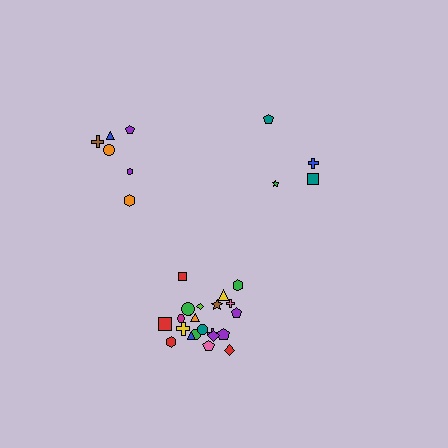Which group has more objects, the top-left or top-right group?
The top-left group.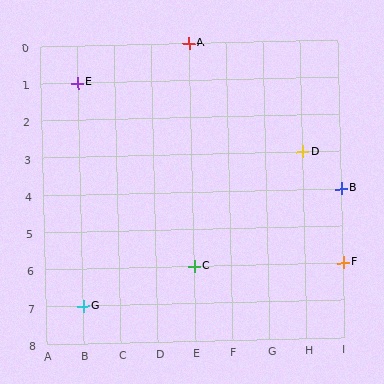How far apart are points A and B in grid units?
Points A and B are 4 columns and 4 rows apart (about 5.7 grid units diagonally).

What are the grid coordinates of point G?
Point G is at grid coordinates (B, 7).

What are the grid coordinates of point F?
Point F is at grid coordinates (I, 6).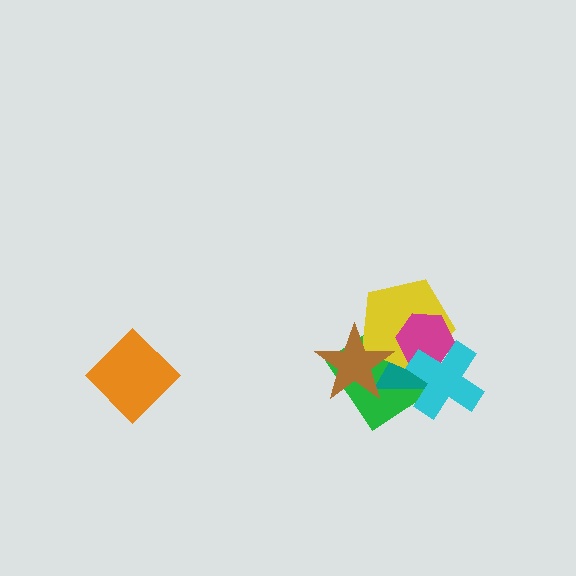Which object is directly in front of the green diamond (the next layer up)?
The teal triangle is directly in front of the green diamond.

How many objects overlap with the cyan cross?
4 objects overlap with the cyan cross.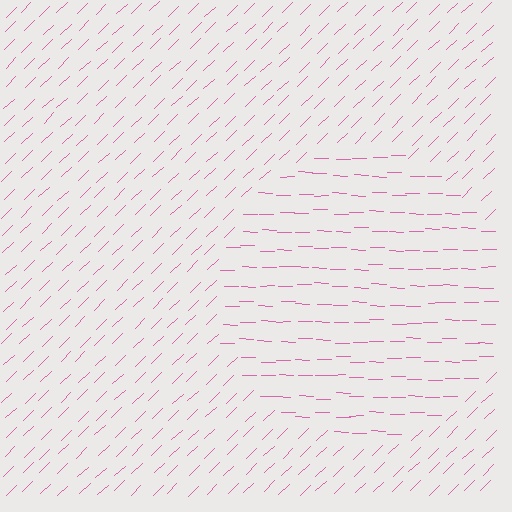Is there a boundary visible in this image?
Yes, there is a texture boundary formed by a change in line orientation.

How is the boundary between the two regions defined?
The boundary is defined purely by a change in line orientation (approximately 45 degrees difference). All lines are the same color and thickness.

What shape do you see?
I see a circle.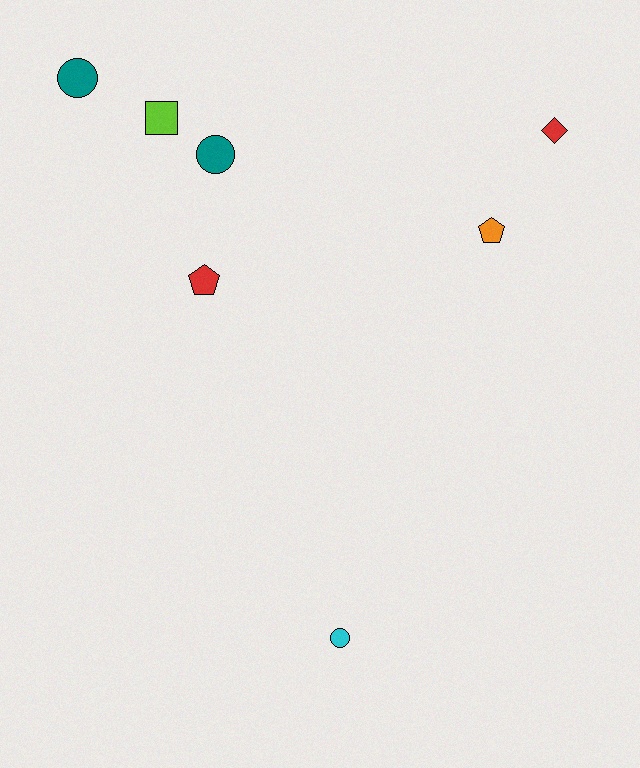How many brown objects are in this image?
There are no brown objects.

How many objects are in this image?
There are 7 objects.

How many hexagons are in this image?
There are no hexagons.